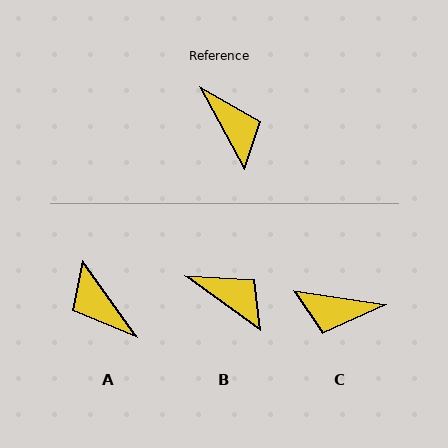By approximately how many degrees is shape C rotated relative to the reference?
Approximately 127 degrees clockwise.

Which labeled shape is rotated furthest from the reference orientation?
A, about 173 degrees away.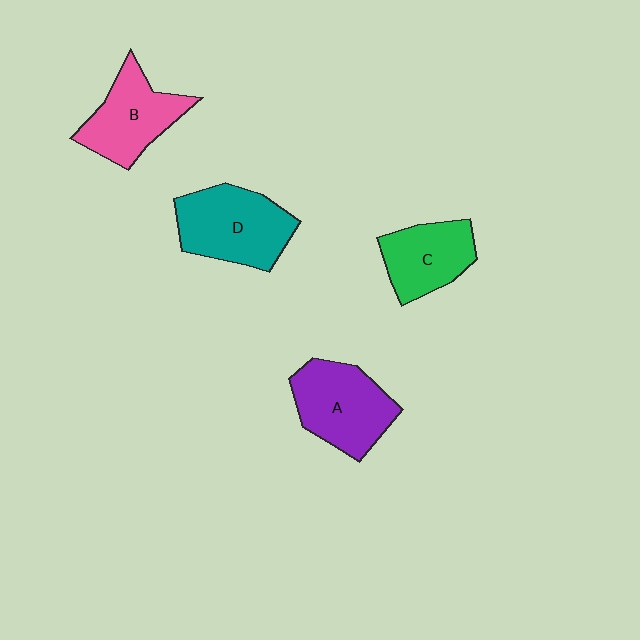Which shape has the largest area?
Shape D (teal).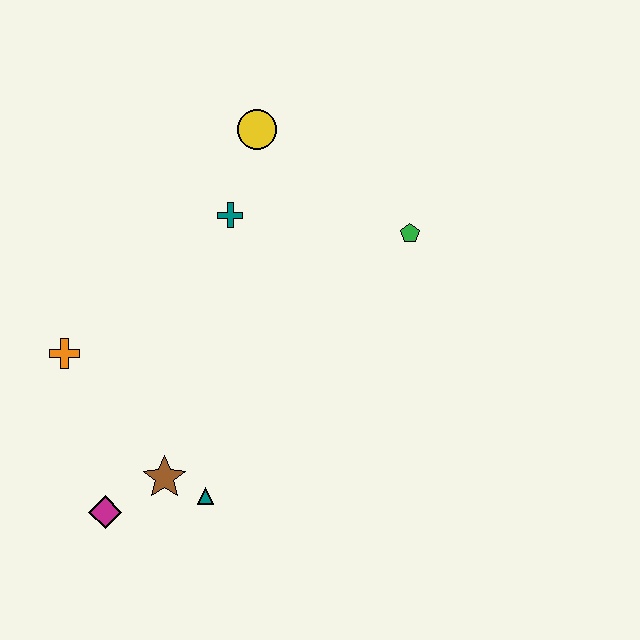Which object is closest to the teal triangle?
The brown star is closest to the teal triangle.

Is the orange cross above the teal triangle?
Yes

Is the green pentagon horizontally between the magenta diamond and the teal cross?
No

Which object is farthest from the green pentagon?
The magenta diamond is farthest from the green pentagon.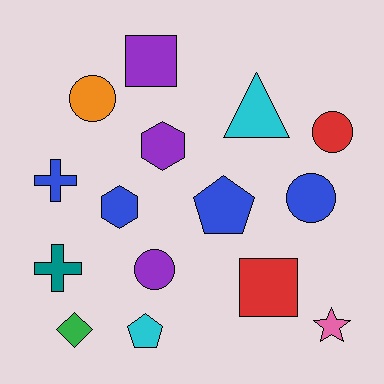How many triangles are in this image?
There is 1 triangle.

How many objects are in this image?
There are 15 objects.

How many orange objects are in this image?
There is 1 orange object.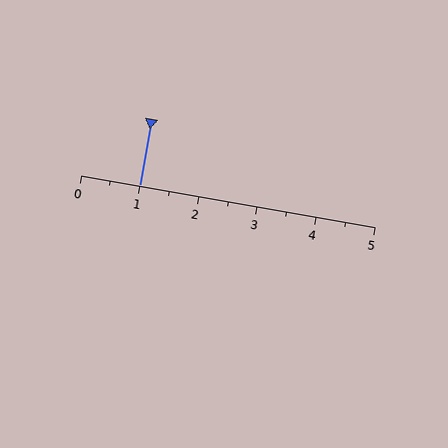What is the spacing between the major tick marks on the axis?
The major ticks are spaced 1 apart.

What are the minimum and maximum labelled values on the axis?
The axis runs from 0 to 5.